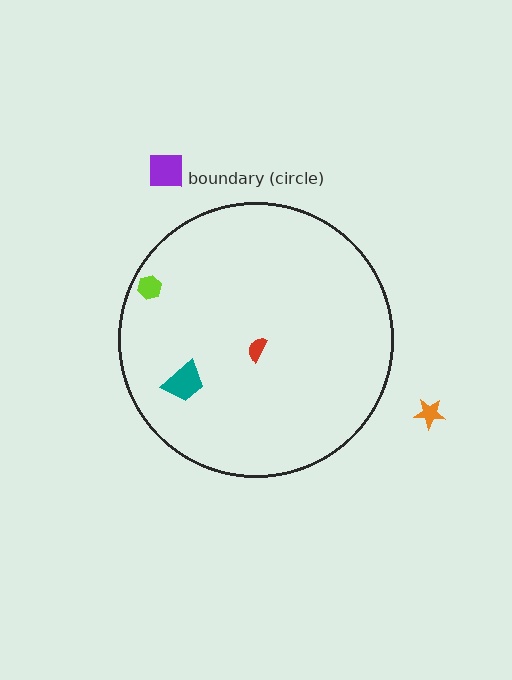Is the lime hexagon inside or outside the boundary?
Inside.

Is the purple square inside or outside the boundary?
Outside.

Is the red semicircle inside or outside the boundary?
Inside.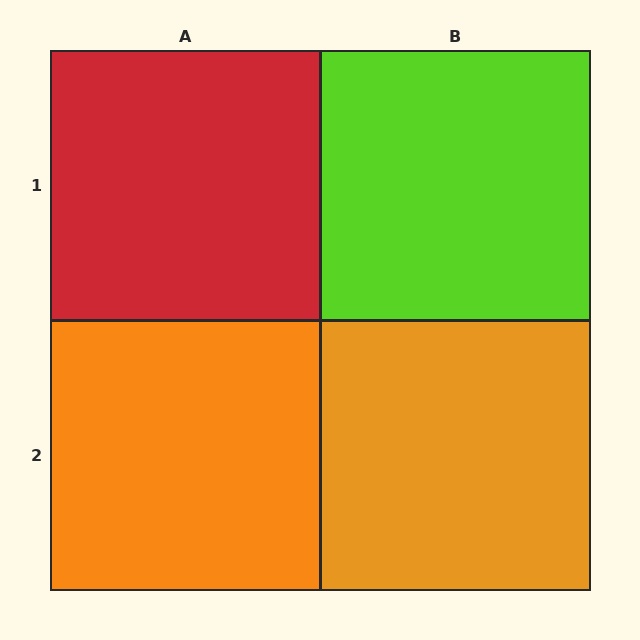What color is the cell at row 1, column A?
Red.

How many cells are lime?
1 cell is lime.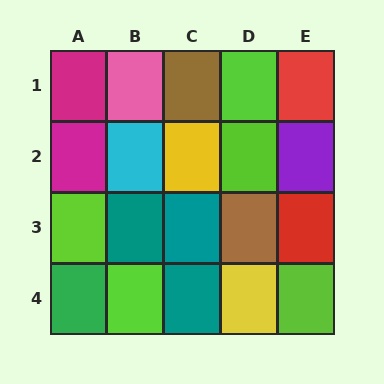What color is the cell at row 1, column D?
Lime.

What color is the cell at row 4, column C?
Teal.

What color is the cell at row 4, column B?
Lime.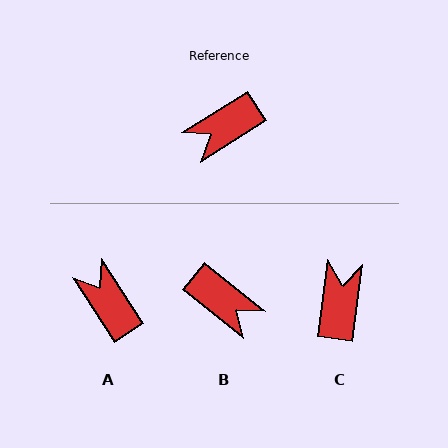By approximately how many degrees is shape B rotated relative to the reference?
Approximately 109 degrees counter-clockwise.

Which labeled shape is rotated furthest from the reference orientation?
C, about 130 degrees away.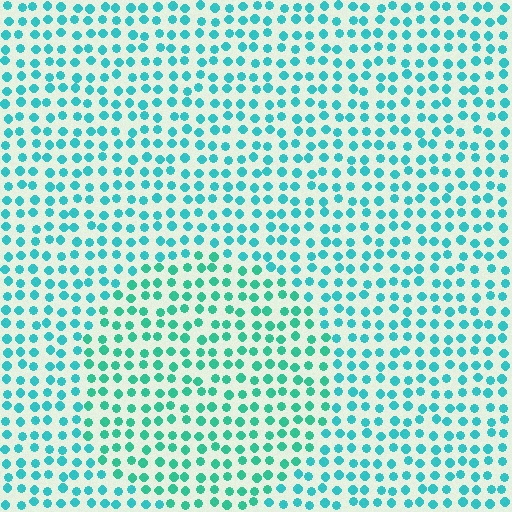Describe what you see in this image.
The image is filled with small cyan elements in a uniform arrangement. A circle-shaped region is visible where the elements are tinted to a slightly different hue, forming a subtle color boundary.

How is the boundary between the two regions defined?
The boundary is defined purely by a slight shift in hue (about 20 degrees). Spacing, size, and orientation are identical on both sides.